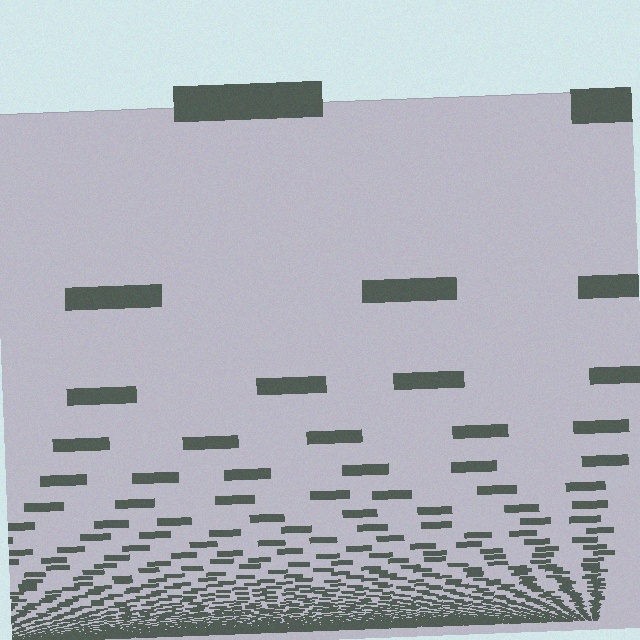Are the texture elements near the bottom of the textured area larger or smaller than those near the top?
Smaller. The gradient is inverted — elements near the bottom are smaller and denser.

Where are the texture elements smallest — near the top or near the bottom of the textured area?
Near the bottom.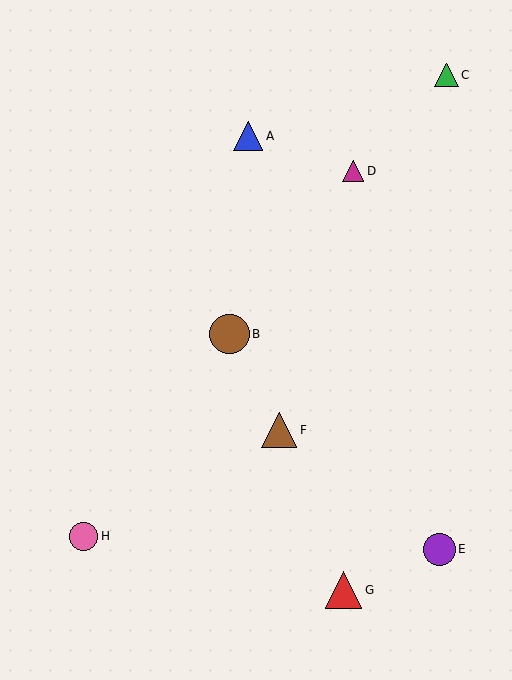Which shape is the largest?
The brown circle (labeled B) is the largest.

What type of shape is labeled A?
Shape A is a blue triangle.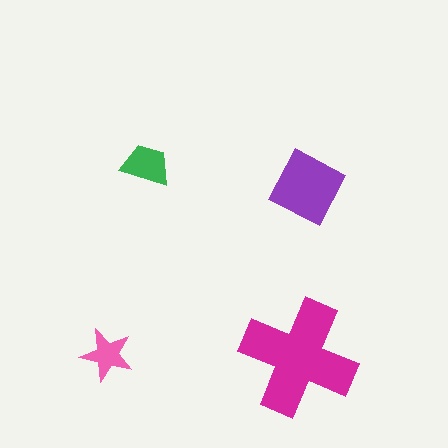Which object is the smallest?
The pink star.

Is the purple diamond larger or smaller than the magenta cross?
Smaller.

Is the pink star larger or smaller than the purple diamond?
Smaller.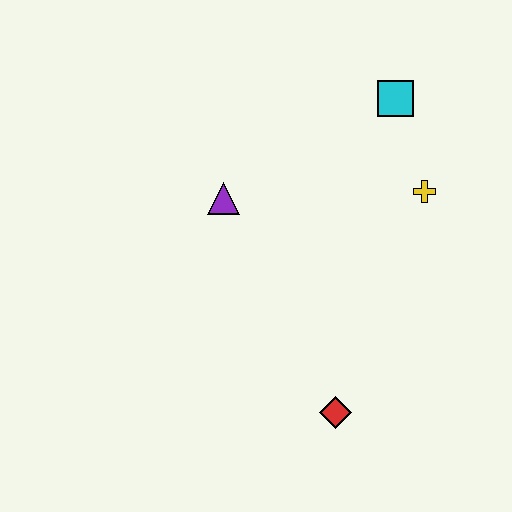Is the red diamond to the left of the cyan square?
Yes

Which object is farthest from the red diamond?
The cyan square is farthest from the red diamond.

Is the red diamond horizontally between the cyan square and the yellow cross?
No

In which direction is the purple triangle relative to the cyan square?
The purple triangle is to the left of the cyan square.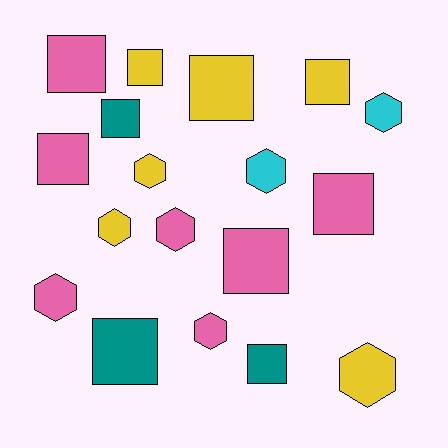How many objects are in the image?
There are 18 objects.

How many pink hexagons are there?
There are 3 pink hexagons.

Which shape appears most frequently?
Square, with 10 objects.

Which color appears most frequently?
Pink, with 7 objects.